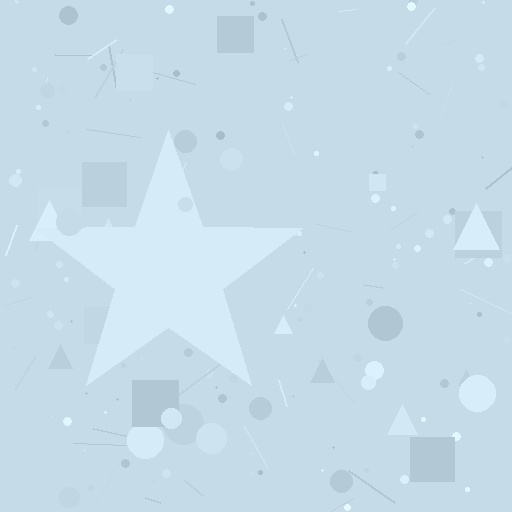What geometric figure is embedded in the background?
A star is embedded in the background.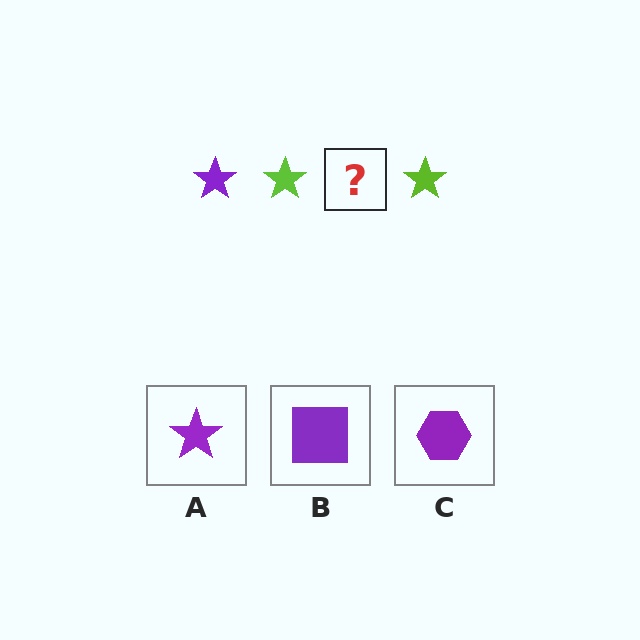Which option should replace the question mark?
Option A.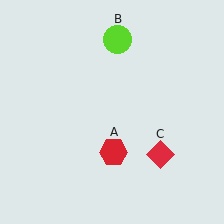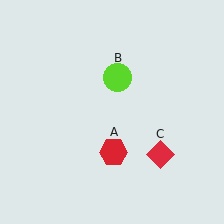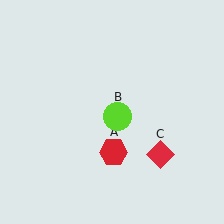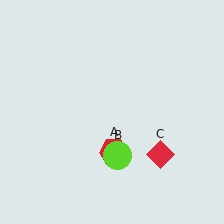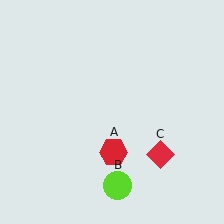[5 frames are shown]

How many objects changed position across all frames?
1 object changed position: lime circle (object B).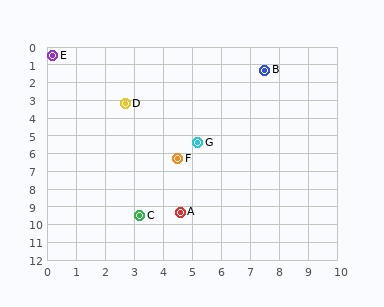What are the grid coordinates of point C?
Point C is at approximately (3.2, 9.5).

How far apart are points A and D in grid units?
Points A and D are about 6.4 grid units apart.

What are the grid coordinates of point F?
Point F is at approximately (4.5, 6.3).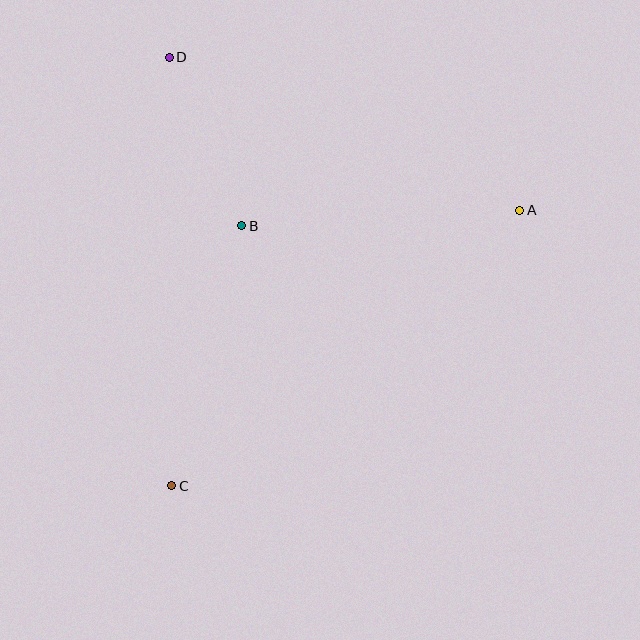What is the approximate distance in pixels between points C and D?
The distance between C and D is approximately 429 pixels.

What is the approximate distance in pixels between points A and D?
The distance between A and D is approximately 383 pixels.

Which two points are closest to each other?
Points B and D are closest to each other.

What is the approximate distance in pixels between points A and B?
The distance between A and B is approximately 278 pixels.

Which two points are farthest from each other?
Points A and C are farthest from each other.